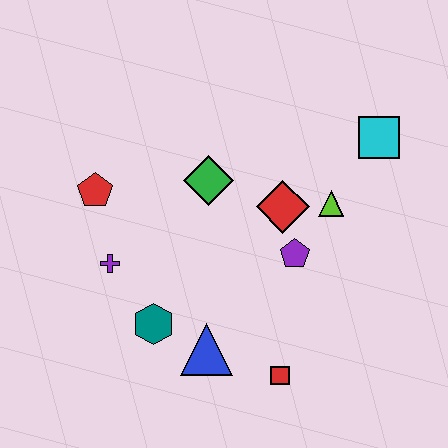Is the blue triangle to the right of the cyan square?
No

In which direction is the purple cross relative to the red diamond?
The purple cross is to the left of the red diamond.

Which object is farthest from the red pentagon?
The cyan square is farthest from the red pentagon.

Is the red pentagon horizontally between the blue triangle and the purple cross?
No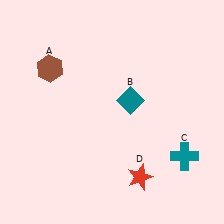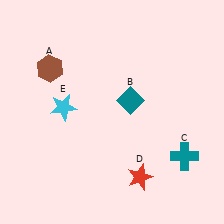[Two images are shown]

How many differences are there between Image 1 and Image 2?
There is 1 difference between the two images.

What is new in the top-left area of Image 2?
A cyan star (E) was added in the top-left area of Image 2.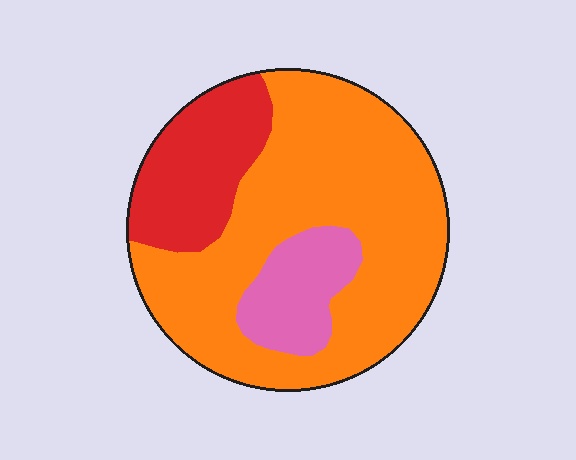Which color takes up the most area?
Orange, at roughly 65%.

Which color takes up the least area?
Pink, at roughly 15%.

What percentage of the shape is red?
Red takes up less than a quarter of the shape.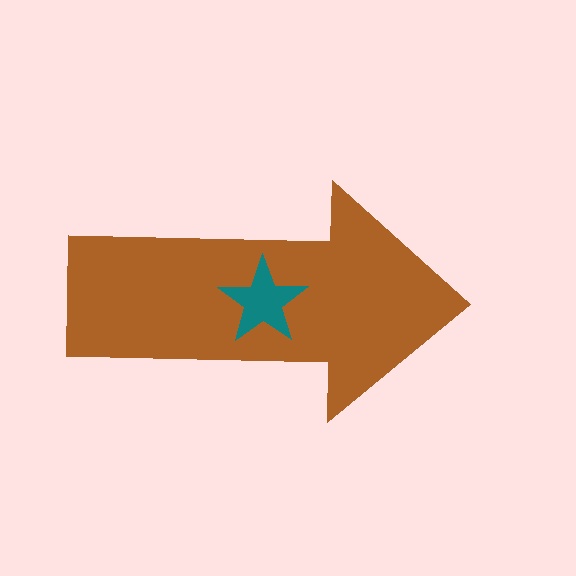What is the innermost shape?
The teal star.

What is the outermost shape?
The brown arrow.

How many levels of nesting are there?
2.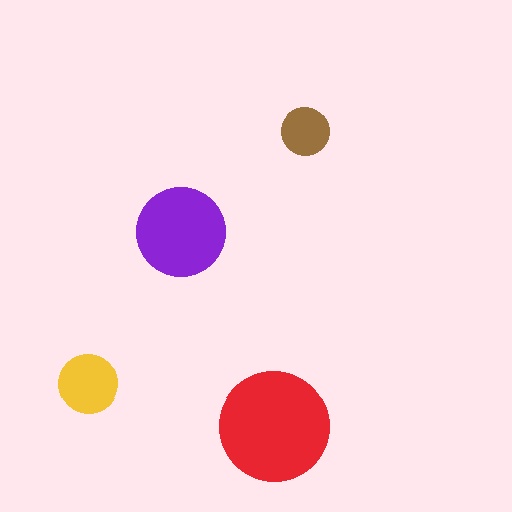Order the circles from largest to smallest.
the red one, the purple one, the yellow one, the brown one.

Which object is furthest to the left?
The yellow circle is leftmost.